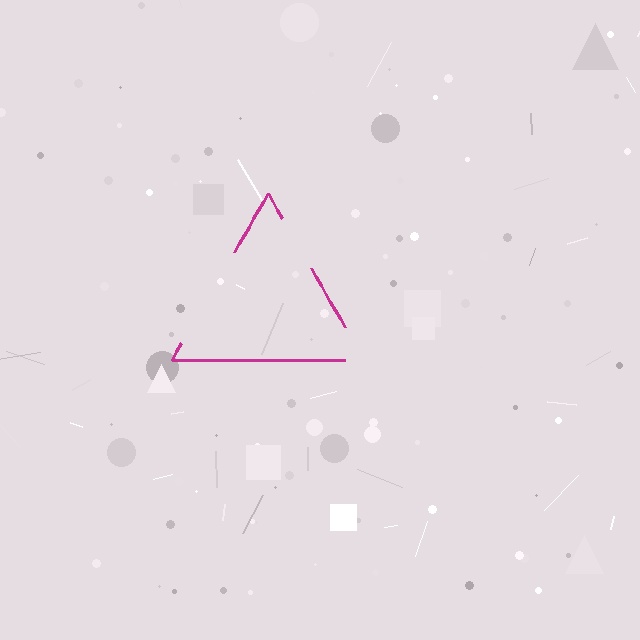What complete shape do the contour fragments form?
The contour fragments form a triangle.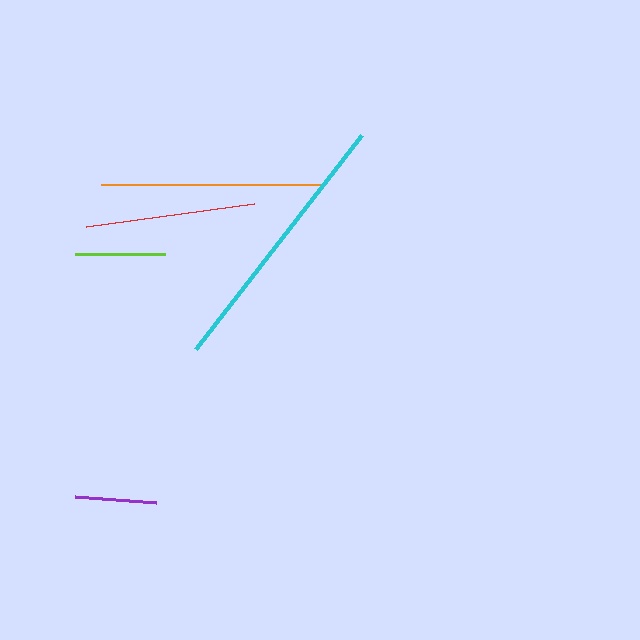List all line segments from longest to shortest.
From longest to shortest: cyan, orange, red, lime, purple.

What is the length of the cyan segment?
The cyan segment is approximately 270 pixels long.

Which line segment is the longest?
The cyan line is the longest at approximately 270 pixels.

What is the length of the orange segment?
The orange segment is approximately 224 pixels long.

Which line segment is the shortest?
The purple line is the shortest at approximately 81 pixels.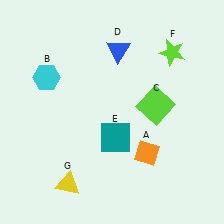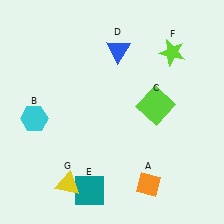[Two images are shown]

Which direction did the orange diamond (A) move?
The orange diamond (A) moved down.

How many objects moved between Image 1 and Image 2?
3 objects moved between the two images.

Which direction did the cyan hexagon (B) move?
The cyan hexagon (B) moved down.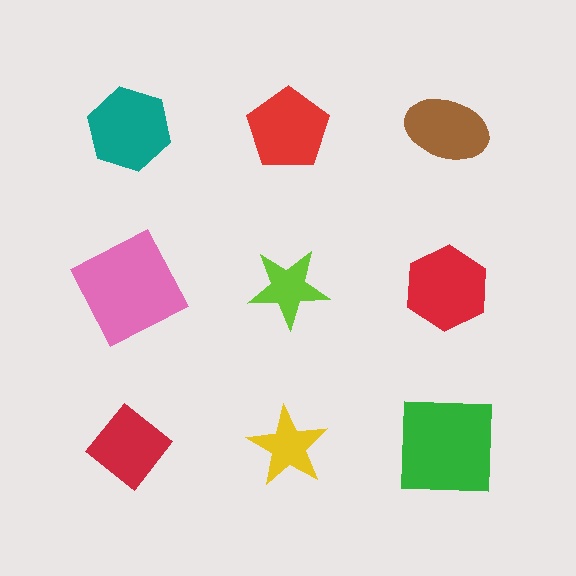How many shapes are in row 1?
3 shapes.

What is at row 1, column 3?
A brown ellipse.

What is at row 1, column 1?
A teal hexagon.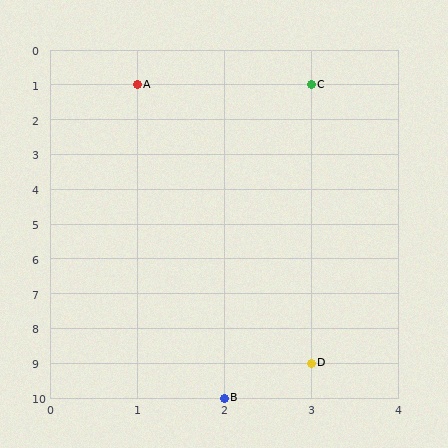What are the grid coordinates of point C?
Point C is at grid coordinates (3, 1).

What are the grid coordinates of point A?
Point A is at grid coordinates (1, 1).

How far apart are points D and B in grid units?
Points D and B are 1 column and 1 row apart (about 1.4 grid units diagonally).